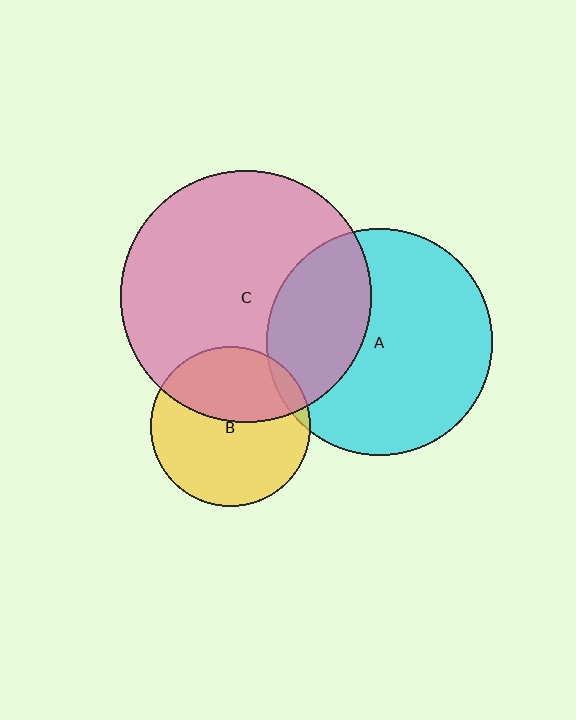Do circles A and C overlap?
Yes.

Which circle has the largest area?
Circle C (pink).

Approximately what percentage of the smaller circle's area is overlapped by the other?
Approximately 35%.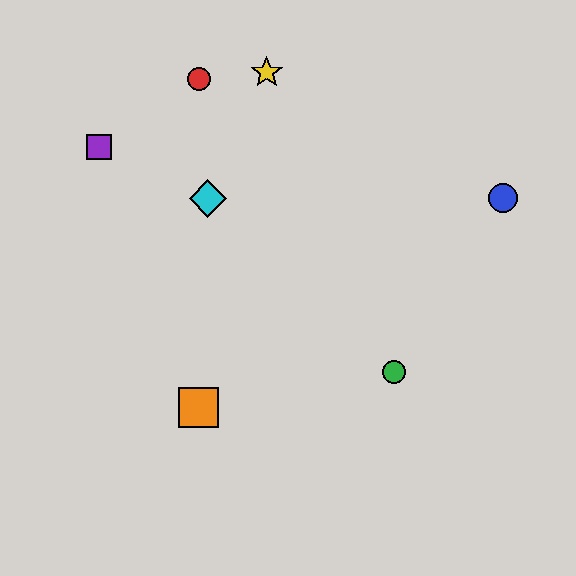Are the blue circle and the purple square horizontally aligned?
No, the blue circle is at y≈198 and the purple square is at y≈147.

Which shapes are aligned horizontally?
The blue circle, the cyan diamond are aligned horizontally.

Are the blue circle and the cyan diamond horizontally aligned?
Yes, both are at y≈198.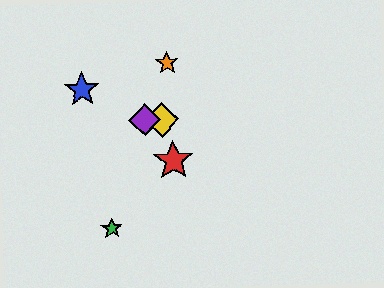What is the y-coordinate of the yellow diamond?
The yellow diamond is at y≈120.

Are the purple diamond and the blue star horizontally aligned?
No, the purple diamond is at y≈120 and the blue star is at y≈90.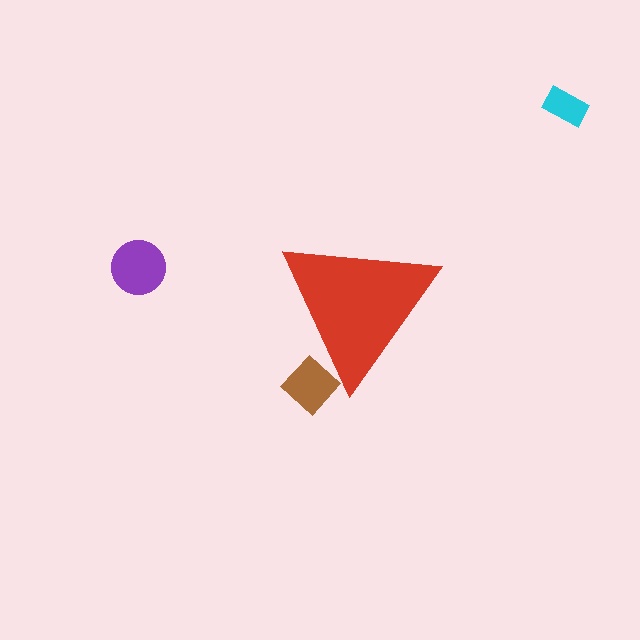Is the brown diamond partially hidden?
Yes, the brown diamond is partially hidden behind the red triangle.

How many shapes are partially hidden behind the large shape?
1 shape is partially hidden.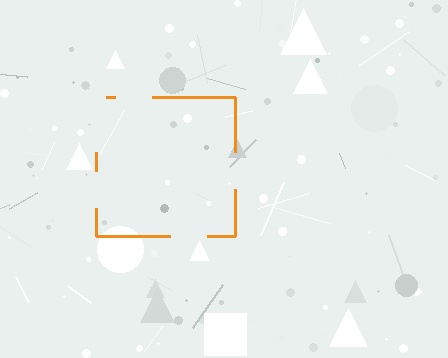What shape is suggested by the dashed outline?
The dashed outline suggests a square.